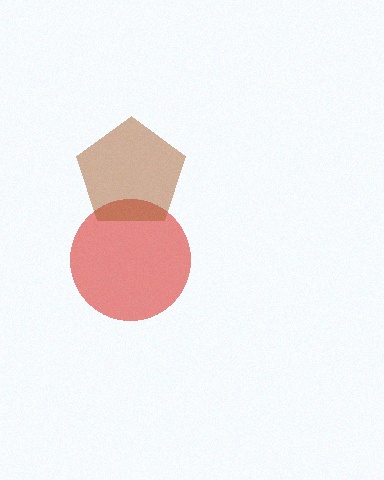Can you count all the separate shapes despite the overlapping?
Yes, there are 2 separate shapes.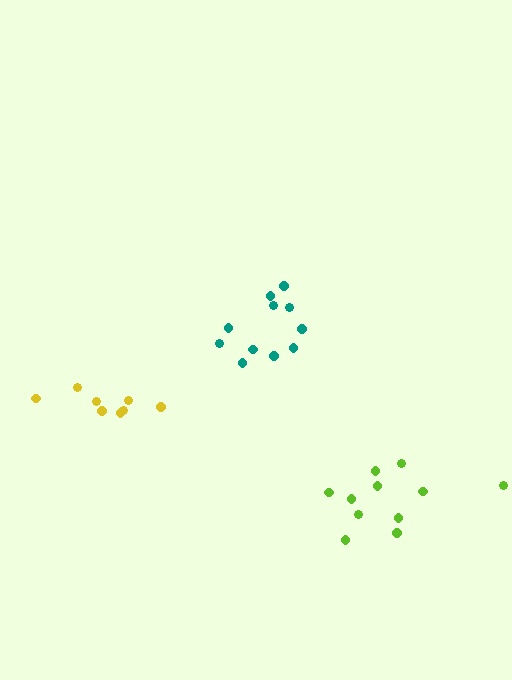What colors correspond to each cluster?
The clusters are colored: lime, teal, yellow.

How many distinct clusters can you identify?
There are 3 distinct clusters.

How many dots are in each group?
Group 1: 11 dots, Group 2: 11 dots, Group 3: 8 dots (30 total).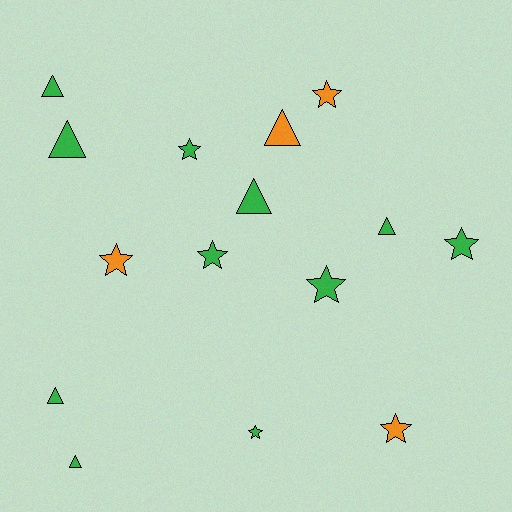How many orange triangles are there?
There is 1 orange triangle.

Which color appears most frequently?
Green, with 11 objects.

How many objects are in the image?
There are 15 objects.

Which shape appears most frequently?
Star, with 8 objects.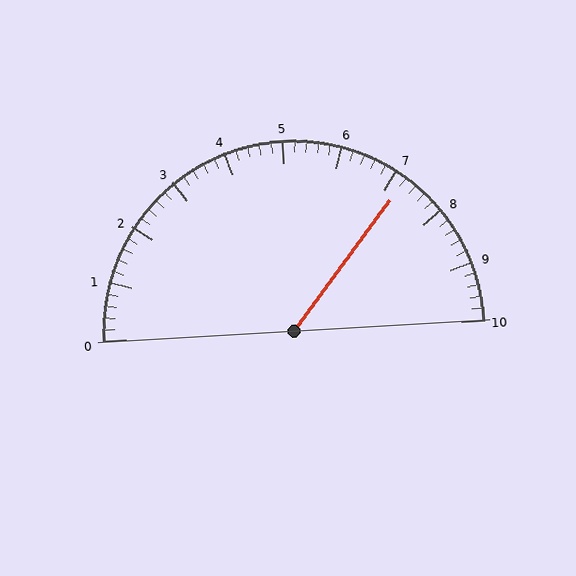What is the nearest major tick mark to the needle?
The nearest major tick mark is 7.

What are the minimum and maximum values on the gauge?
The gauge ranges from 0 to 10.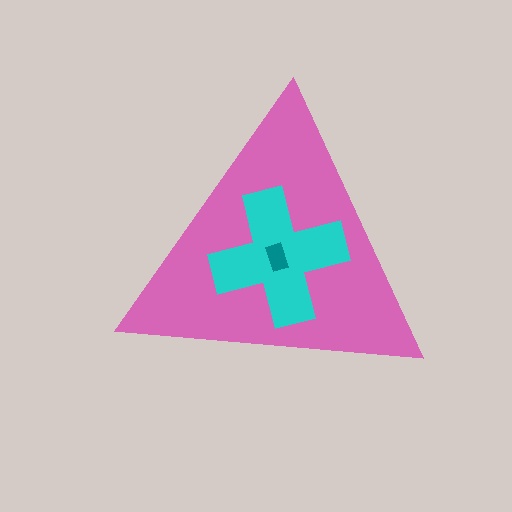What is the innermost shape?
The teal rectangle.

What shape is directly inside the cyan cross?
The teal rectangle.